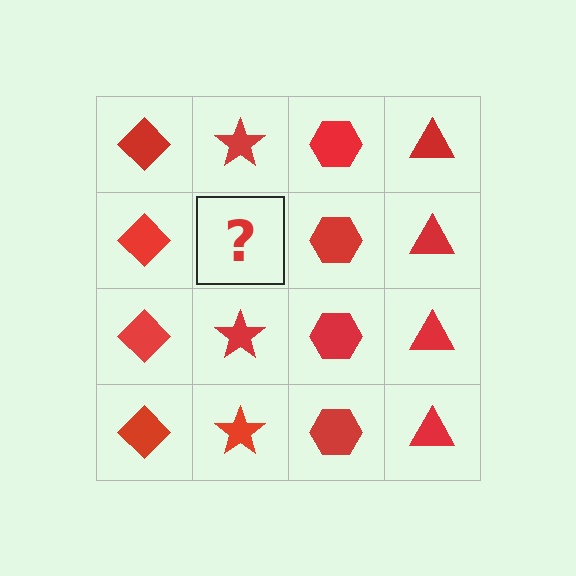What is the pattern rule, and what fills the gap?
The rule is that each column has a consistent shape. The gap should be filled with a red star.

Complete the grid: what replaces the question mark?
The question mark should be replaced with a red star.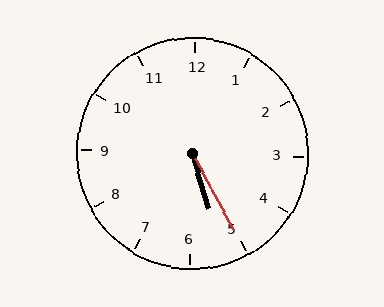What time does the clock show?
5:25.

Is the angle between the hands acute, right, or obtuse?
It is acute.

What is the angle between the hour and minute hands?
Approximately 12 degrees.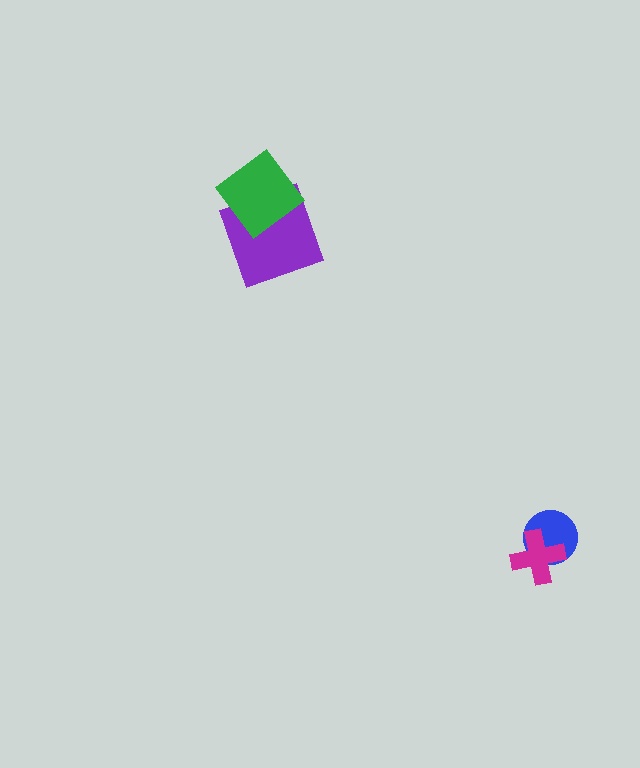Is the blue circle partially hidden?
Yes, it is partially covered by another shape.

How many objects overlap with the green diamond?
1 object overlaps with the green diamond.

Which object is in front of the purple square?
The green diamond is in front of the purple square.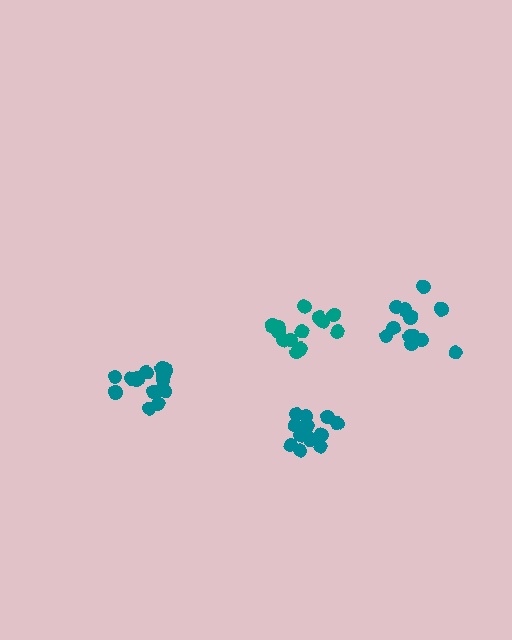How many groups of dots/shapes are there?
There are 4 groups.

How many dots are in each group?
Group 1: 12 dots, Group 2: 13 dots, Group 3: 15 dots, Group 4: 13 dots (53 total).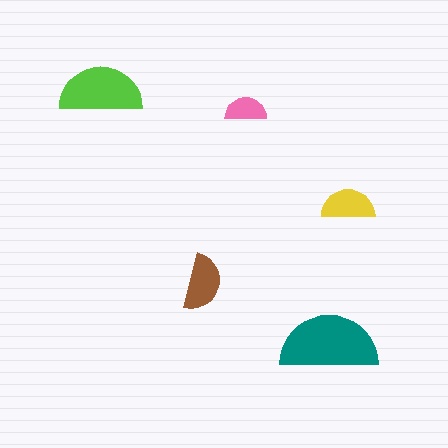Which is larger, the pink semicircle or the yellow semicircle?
The yellow one.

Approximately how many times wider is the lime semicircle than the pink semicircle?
About 2 times wider.